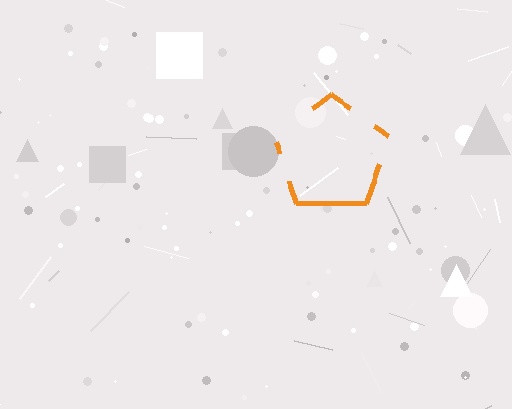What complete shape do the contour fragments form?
The contour fragments form a pentagon.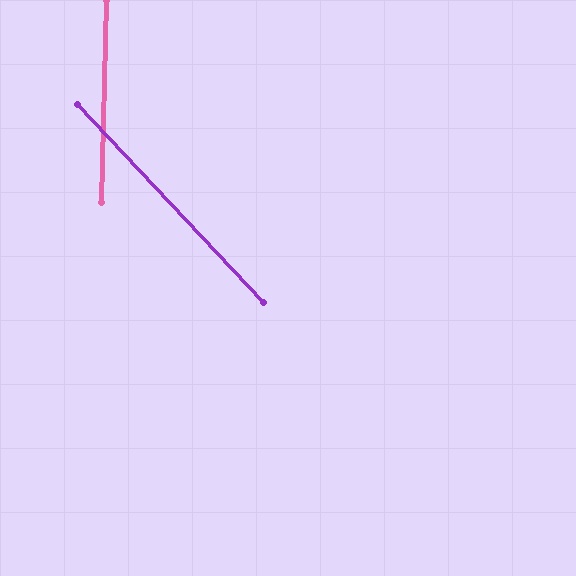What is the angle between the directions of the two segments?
Approximately 45 degrees.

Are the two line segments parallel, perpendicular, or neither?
Neither parallel nor perpendicular — they differ by about 45°.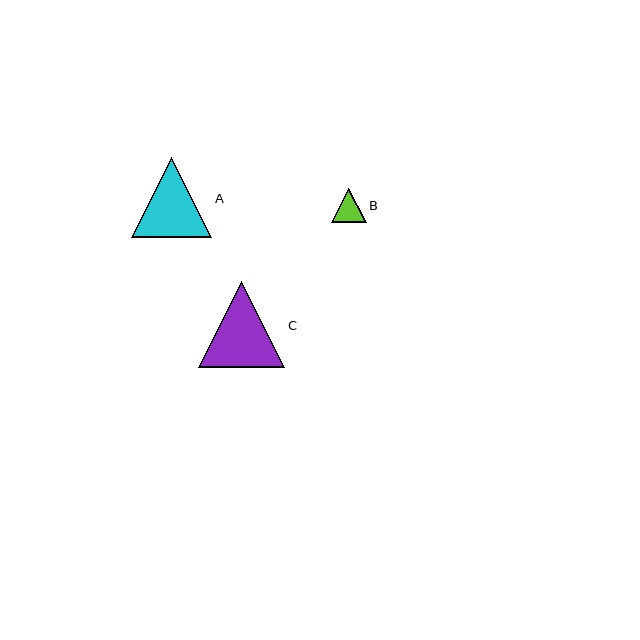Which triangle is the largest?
Triangle C is the largest with a size of approximately 86 pixels.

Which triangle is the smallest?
Triangle B is the smallest with a size of approximately 34 pixels.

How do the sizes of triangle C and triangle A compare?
Triangle C and triangle A are approximately the same size.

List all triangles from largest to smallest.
From largest to smallest: C, A, B.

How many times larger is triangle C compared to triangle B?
Triangle C is approximately 2.5 times the size of triangle B.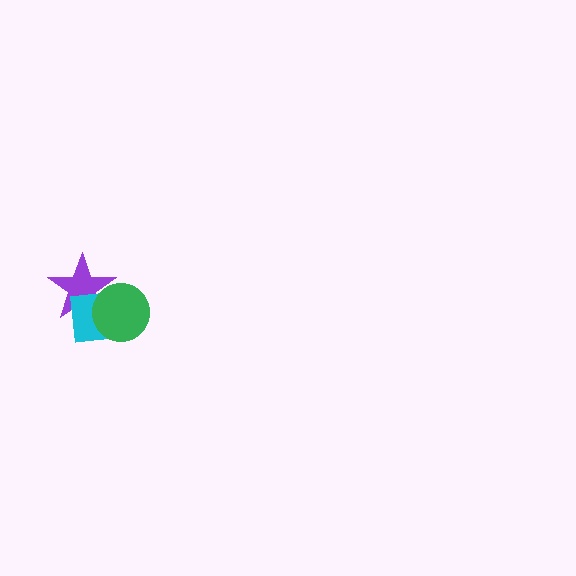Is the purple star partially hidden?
Yes, it is partially covered by another shape.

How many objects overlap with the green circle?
2 objects overlap with the green circle.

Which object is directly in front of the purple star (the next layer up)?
The cyan square is directly in front of the purple star.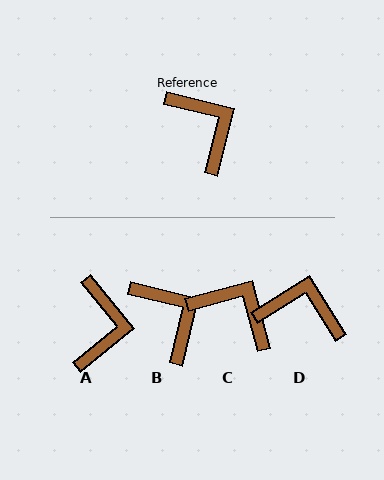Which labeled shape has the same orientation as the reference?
B.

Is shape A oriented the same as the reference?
No, it is off by about 37 degrees.